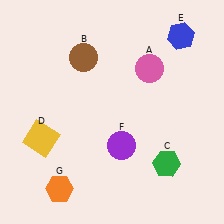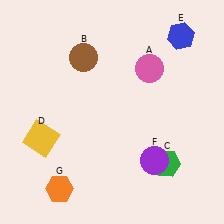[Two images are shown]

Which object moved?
The purple circle (F) moved right.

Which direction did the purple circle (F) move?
The purple circle (F) moved right.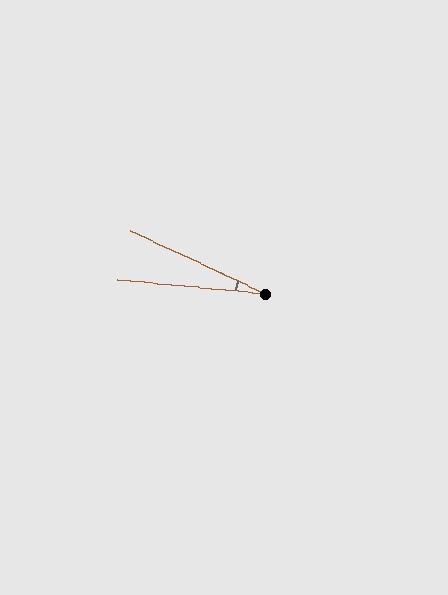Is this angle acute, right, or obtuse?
It is acute.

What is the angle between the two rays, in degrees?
Approximately 20 degrees.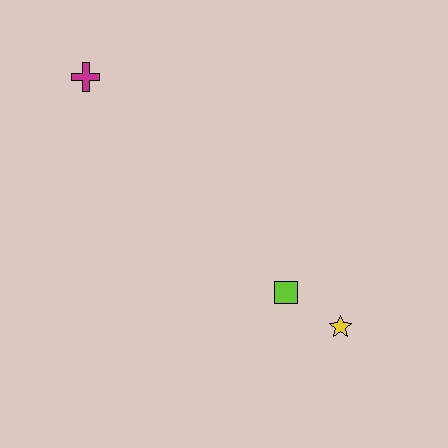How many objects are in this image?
There are 3 objects.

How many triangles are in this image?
There are no triangles.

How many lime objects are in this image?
There is 1 lime object.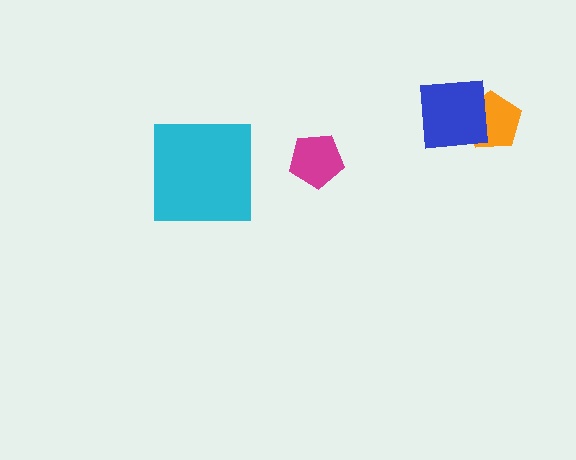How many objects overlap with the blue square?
1 object overlaps with the blue square.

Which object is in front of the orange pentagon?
The blue square is in front of the orange pentagon.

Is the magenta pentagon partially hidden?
No, no other shape covers it.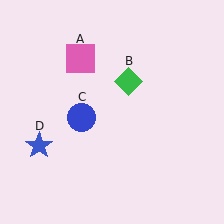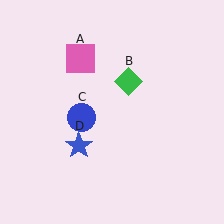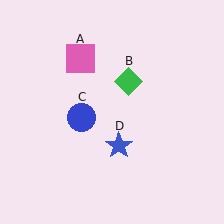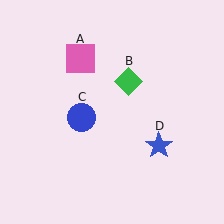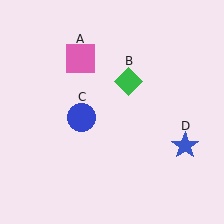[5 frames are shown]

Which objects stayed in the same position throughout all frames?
Pink square (object A) and green diamond (object B) and blue circle (object C) remained stationary.